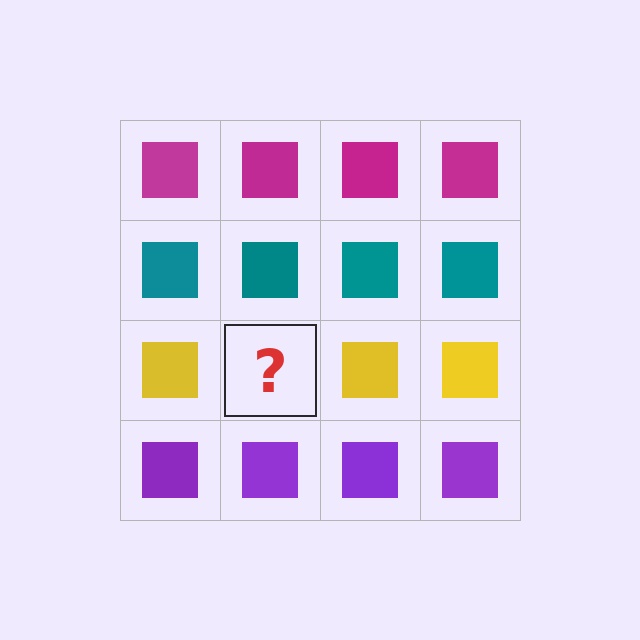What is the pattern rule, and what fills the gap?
The rule is that each row has a consistent color. The gap should be filled with a yellow square.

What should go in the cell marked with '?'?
The missing cell should contain a yellow square.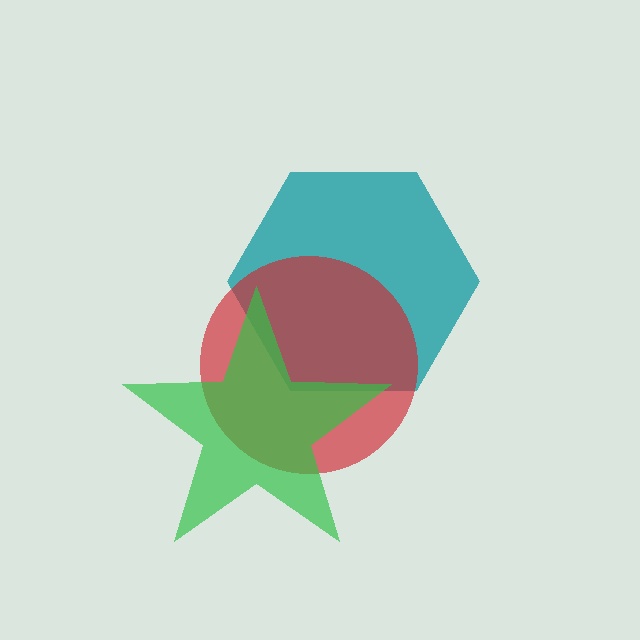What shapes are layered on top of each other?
The layered shapes are: a teal hexagon, a red circle, a green star.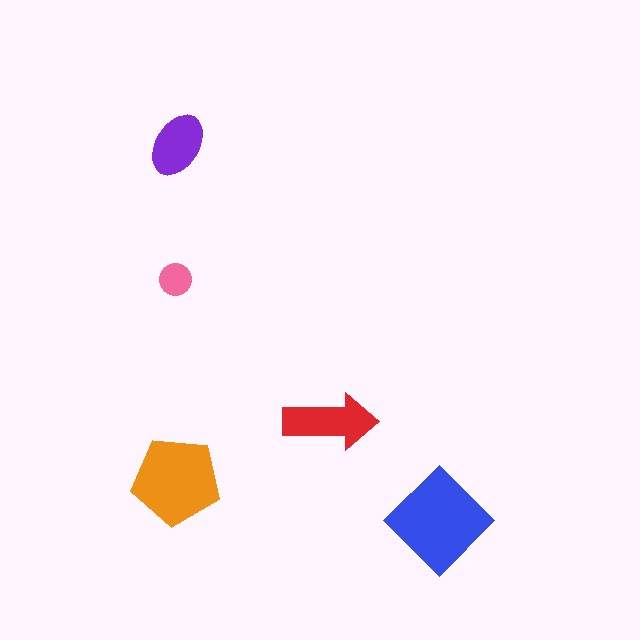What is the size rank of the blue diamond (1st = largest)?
1st.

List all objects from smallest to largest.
The pink circle, the purple ellipse, the red arrow, the orange pentagon, the blue diamond.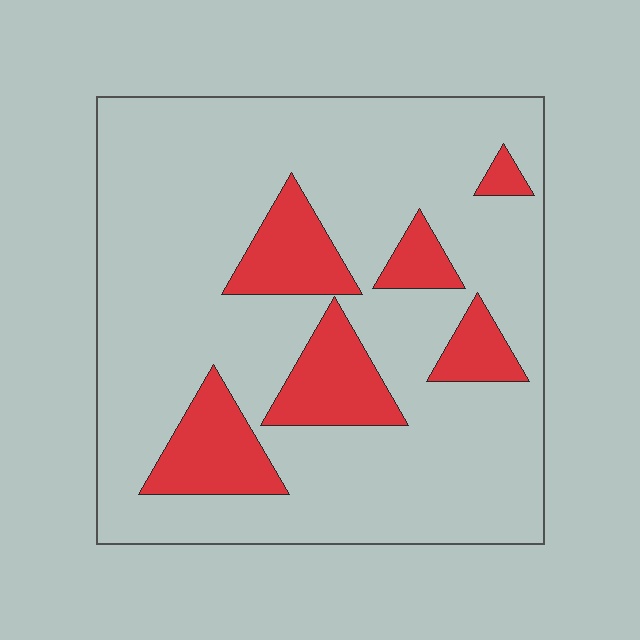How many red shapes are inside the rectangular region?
6.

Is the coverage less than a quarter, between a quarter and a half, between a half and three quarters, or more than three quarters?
Less than a quarter.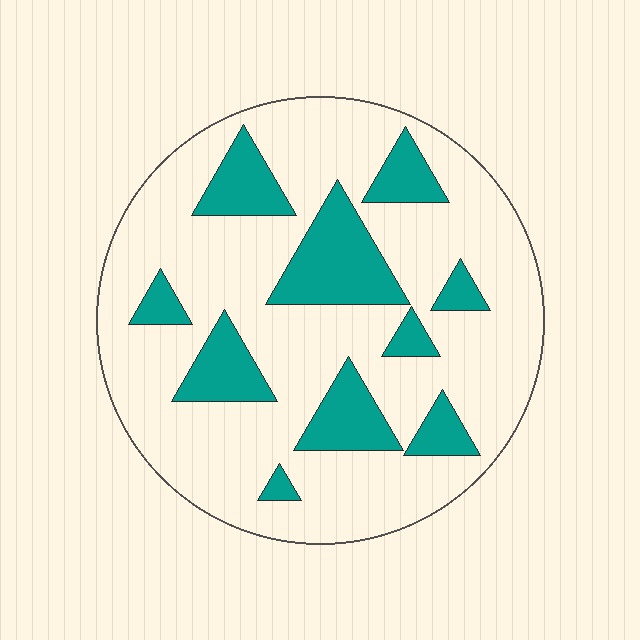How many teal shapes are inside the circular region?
10.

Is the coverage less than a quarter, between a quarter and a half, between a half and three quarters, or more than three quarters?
Less than a quarter.